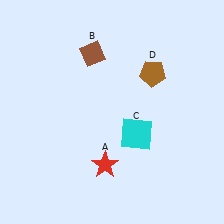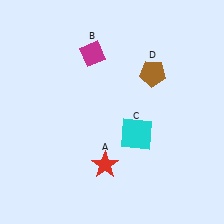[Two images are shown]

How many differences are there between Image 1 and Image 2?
There is 1 difference between the two images.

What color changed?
The diamond (B) changed from brown in Image 1 to magenta in Image 2.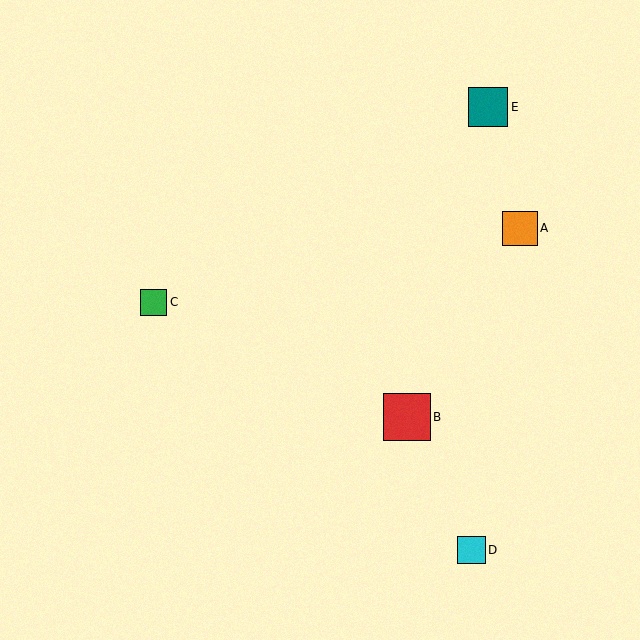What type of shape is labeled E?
Shape E is a teal square.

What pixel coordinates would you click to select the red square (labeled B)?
Click at (407, 417) to select the red square B.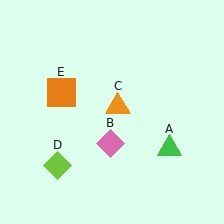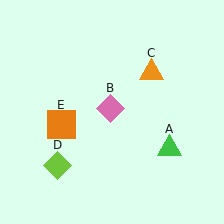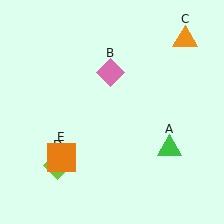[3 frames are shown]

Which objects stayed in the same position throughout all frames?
Green triangle (object A) and lime diamond (object D) remained stationary.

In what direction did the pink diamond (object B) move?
The pink diamond (object B) moved up.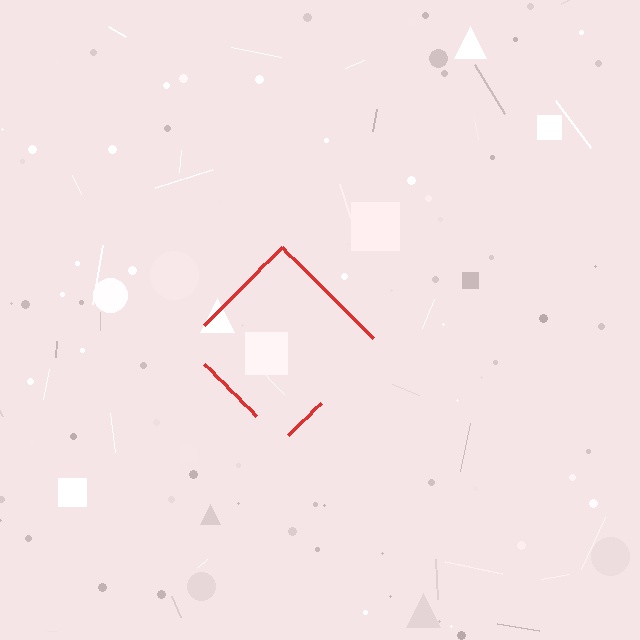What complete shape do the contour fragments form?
The contour fragments form a diamond.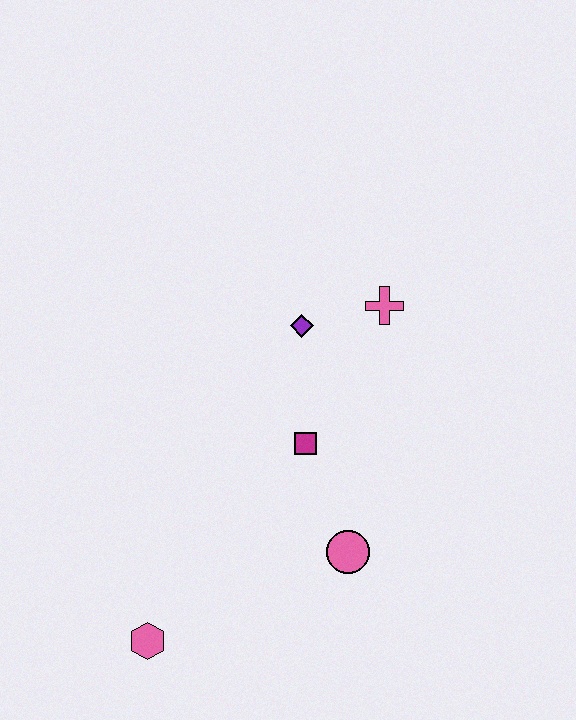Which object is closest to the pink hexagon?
The pink circle is closest to the pink hexagon.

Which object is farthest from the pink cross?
The pink hexagon is farthest from the pink cross.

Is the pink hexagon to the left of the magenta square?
Yes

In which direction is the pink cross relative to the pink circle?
The pink cross is above the pink circle.